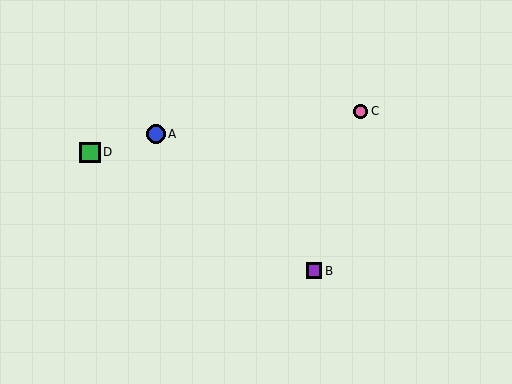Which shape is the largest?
The green square (labeled D) is the largest.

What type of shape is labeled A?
Shape A is a blue circle.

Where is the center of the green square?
The center of the green square is at (90, 152).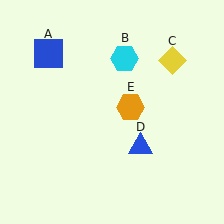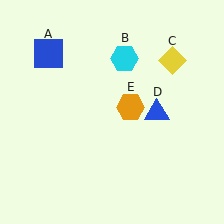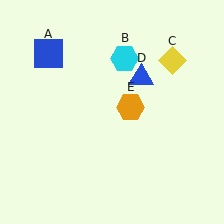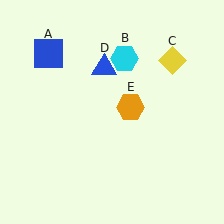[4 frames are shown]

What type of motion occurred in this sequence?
The blue triangle (object D) rotated counterclockwise around the center of the scene.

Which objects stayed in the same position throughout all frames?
Blue square (object A) and cyan hexagon (object B) and yellow diamond (object C) and orange hexagon (object E) remained stationary.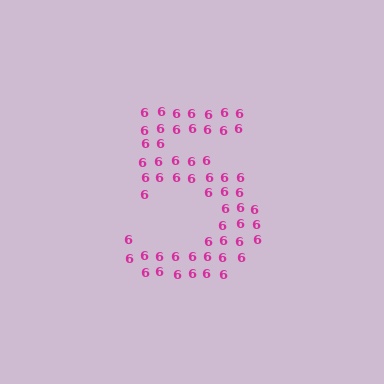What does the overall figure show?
The overall figure shows the digit 5.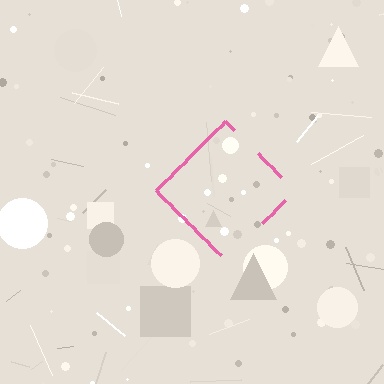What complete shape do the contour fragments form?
The contour fragments form a diamond.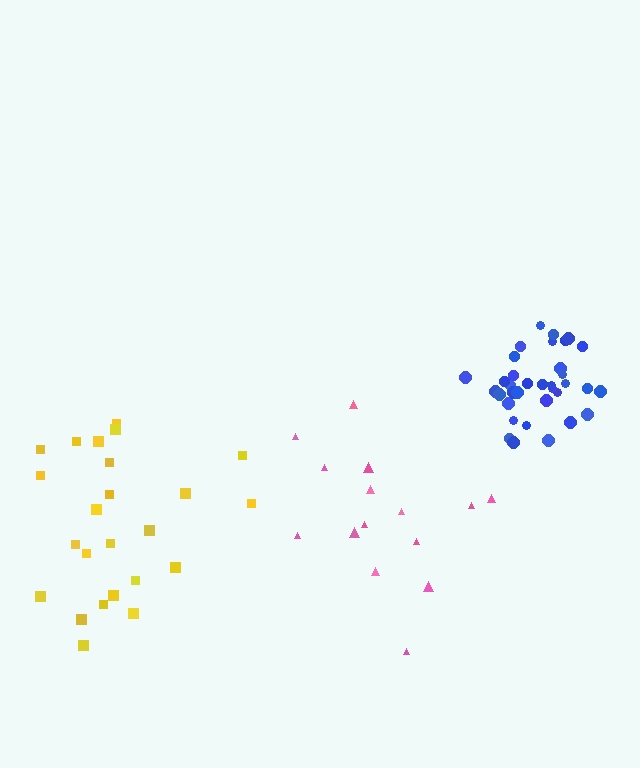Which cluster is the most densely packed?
Blue.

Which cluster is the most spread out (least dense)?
Pink.